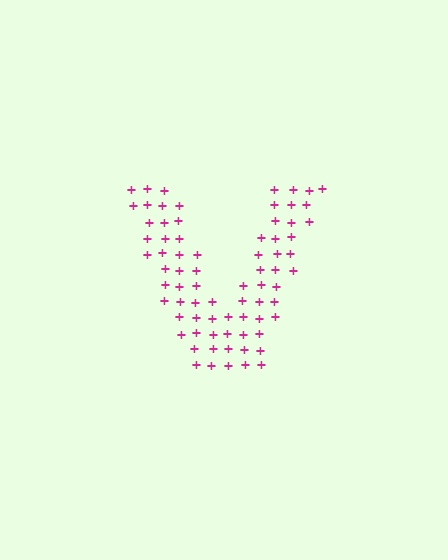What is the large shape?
The large shape is the letter V.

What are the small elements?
The small elements are plus signs.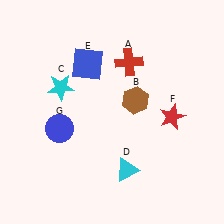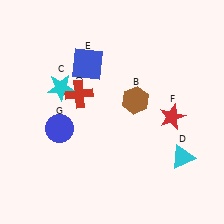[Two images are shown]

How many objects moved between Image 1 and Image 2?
2 objects moved between the two images.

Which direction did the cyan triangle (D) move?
The cyan triangle (D) moved right.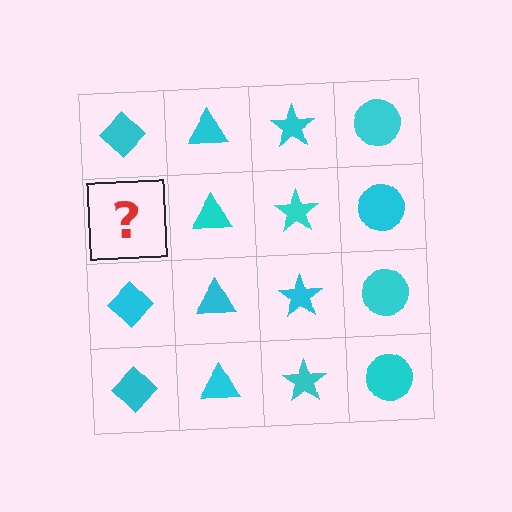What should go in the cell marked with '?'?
The missing cell should contain a cyan diamond.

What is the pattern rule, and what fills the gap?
The rule is that each column has a consistent shape. The gap should be filled with a cyan diamond.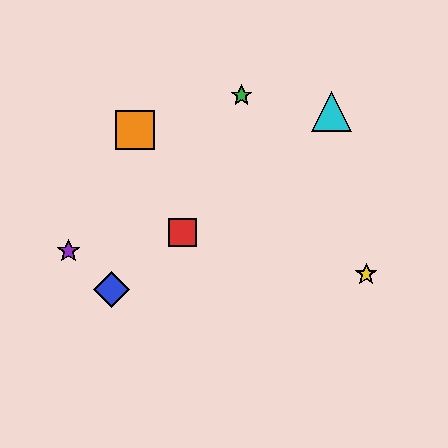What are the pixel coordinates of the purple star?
The purple star is at (68, 251).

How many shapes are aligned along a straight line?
3 shapes (the red square, the blue diamond, the cyan triangle) are aligned along a straight line.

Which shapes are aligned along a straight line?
The red square, the blue diamond, the cyan triangle are aligned along a straight line.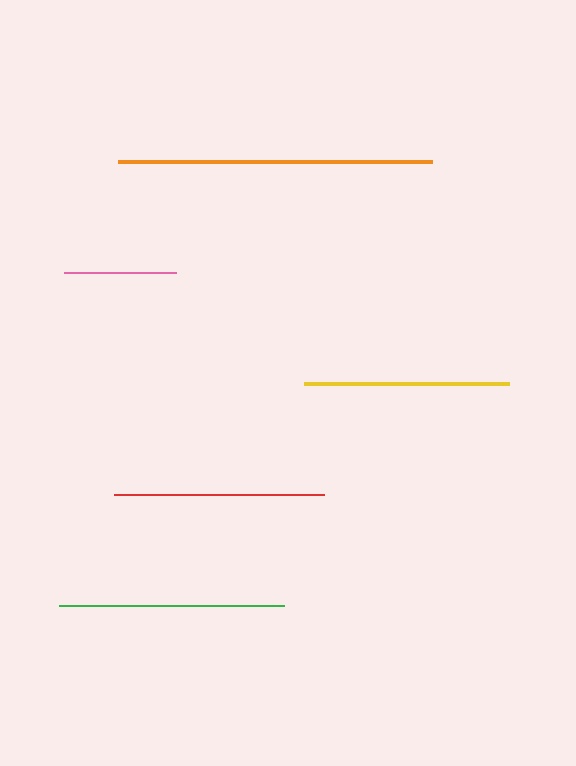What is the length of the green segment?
The green segment is approximately 225 pixels long.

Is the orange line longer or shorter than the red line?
The orange line is longer than the red line.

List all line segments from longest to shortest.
From longest to shortest: orange, green, red, yellow, pink.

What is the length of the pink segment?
The pink segment is approximately 112 pixels long.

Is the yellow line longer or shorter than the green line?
The green line is longer than the yellow line.